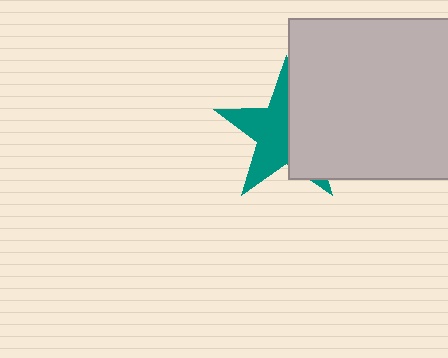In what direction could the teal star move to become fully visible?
The teal star could move left. That would shift it out from behind the light gray rectangle entirely.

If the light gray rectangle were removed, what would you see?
You would see the complete teal star.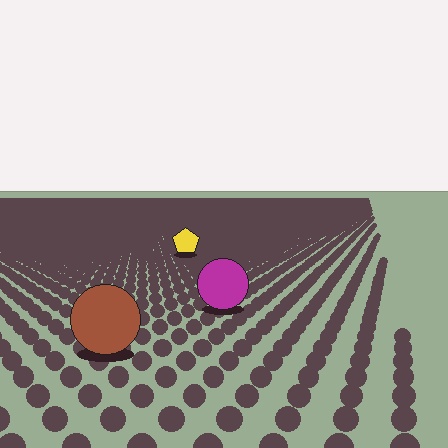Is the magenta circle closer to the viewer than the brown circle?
No. The brown circle is closer — you can tell from the texture gradient: the ground texture is coarser near it.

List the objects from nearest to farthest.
From nearest to farthest: the brown circle, the magenta circle, the yellow pentagon.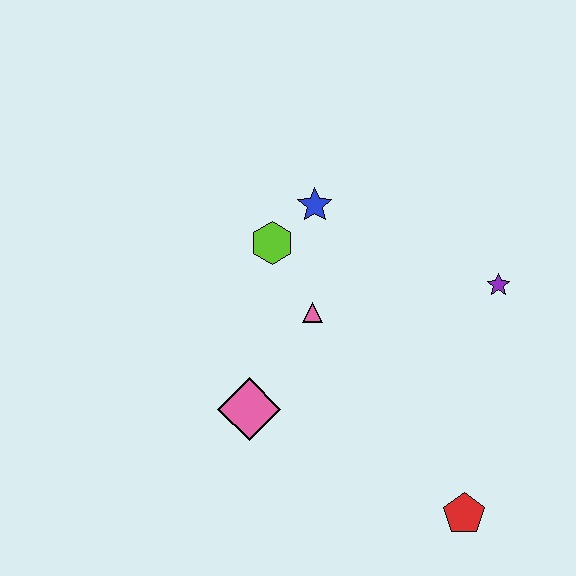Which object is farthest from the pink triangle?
The red pentagon is farthest from the pink triangle.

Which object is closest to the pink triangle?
The lime hexagon is closest to the pink triangle.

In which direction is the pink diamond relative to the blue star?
The pink diamond is below the blue star.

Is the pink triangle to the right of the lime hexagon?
Yes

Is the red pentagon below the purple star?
Yes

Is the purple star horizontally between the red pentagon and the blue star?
No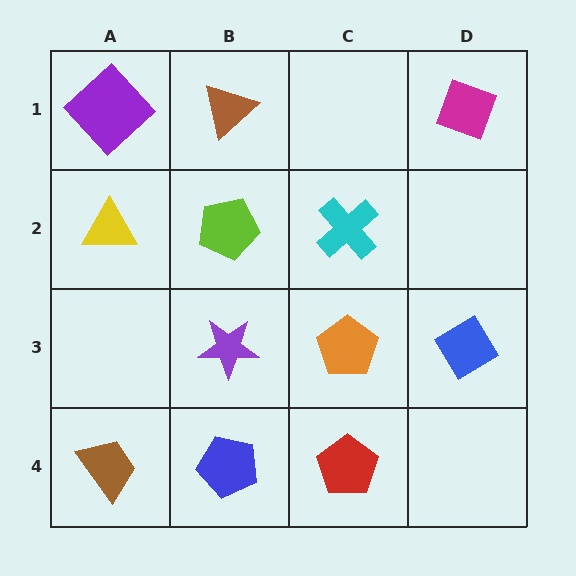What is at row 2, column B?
A lime pentagon.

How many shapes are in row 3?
3 shapes.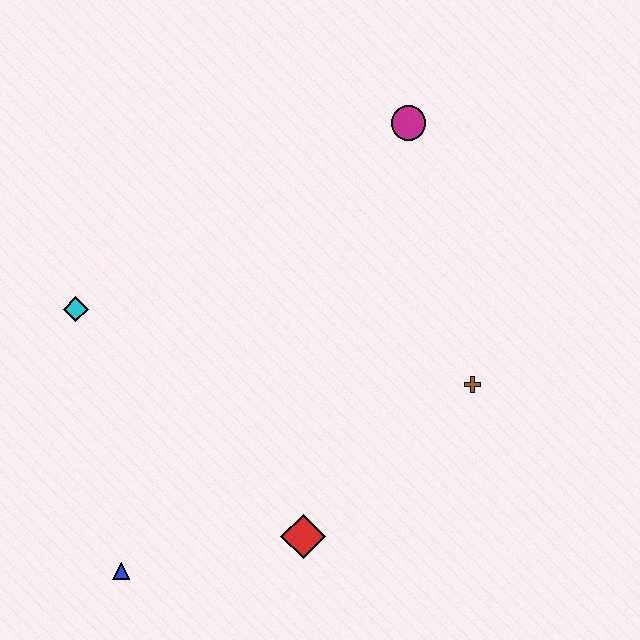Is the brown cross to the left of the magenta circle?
No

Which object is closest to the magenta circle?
The brown cross is closest to the magenta circle.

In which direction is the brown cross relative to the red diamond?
The brown cross is to the right of the red diamond.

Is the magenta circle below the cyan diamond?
No